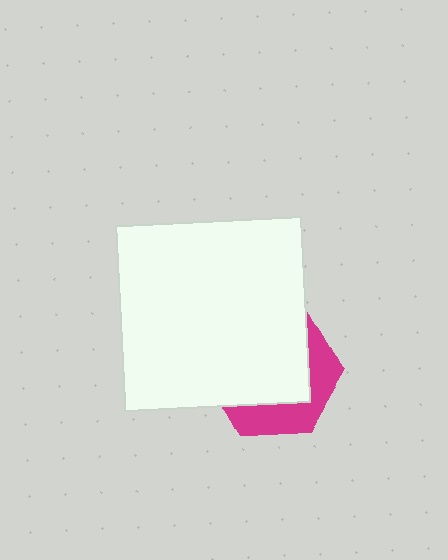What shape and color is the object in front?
The object in front is a white square.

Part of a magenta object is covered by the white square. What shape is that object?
It is a hexagon.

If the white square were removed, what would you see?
You would see the complete magenta hexagon.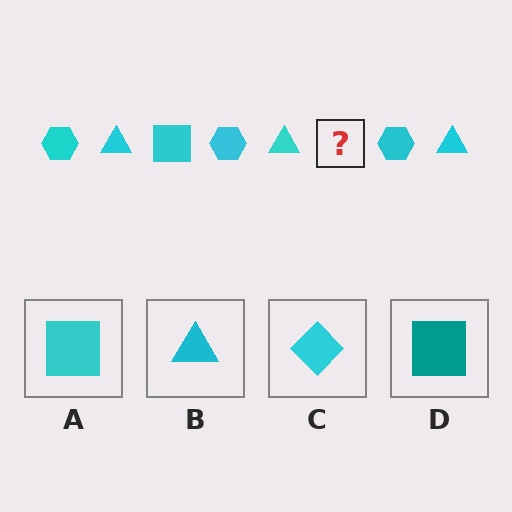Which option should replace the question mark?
Option A.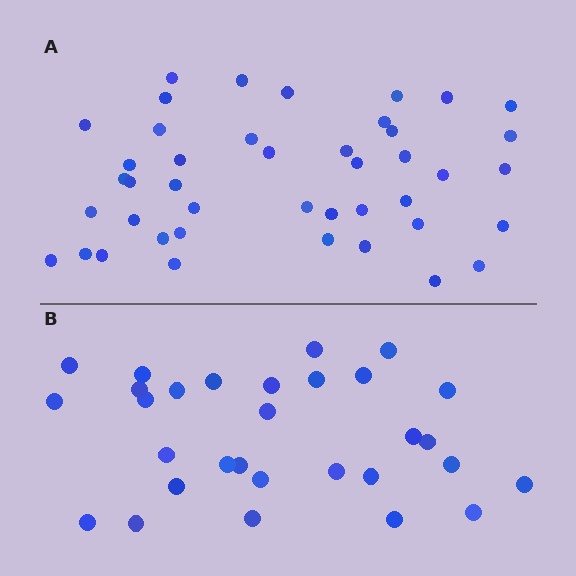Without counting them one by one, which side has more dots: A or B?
Region A (the top region) has more dots.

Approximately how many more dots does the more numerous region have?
Region A has approximately 15 more dots than region B.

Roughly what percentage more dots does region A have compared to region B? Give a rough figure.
About 45% more.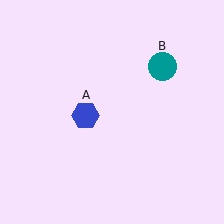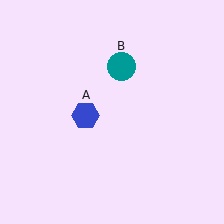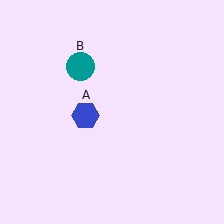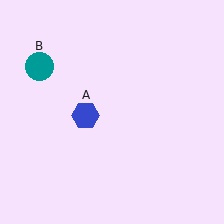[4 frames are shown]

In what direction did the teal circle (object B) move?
The teal circle (object B) moved left.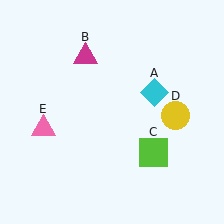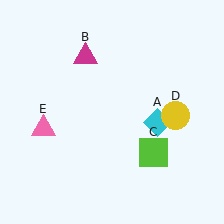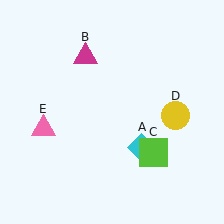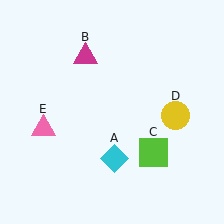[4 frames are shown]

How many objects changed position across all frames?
1 object changed position: cyan diamond (object A).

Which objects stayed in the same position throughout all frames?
Magenta triangle (object B) and lime square (object C) and yellow circle (object D) and pink triangle (object E) remained stationary.